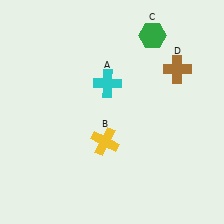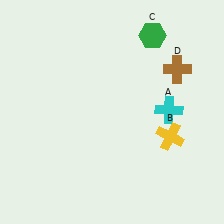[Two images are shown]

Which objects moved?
The objects that moved are: the cyan cross (A), the yellow cross (B).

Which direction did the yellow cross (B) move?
The yellow cross (B) moved right.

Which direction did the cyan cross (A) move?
The cyan cross (A) moved right.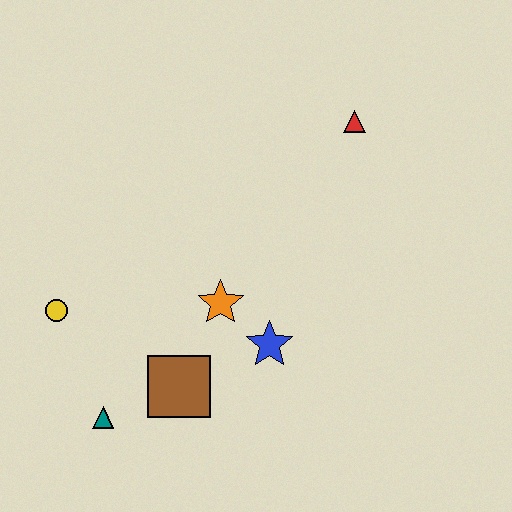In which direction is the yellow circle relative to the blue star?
The yellow circle is to the left of the blue star.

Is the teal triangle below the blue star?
Yes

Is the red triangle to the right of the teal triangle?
Yes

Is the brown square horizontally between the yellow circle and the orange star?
Yes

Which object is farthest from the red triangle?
The teal triangle is farthest from the red triangle.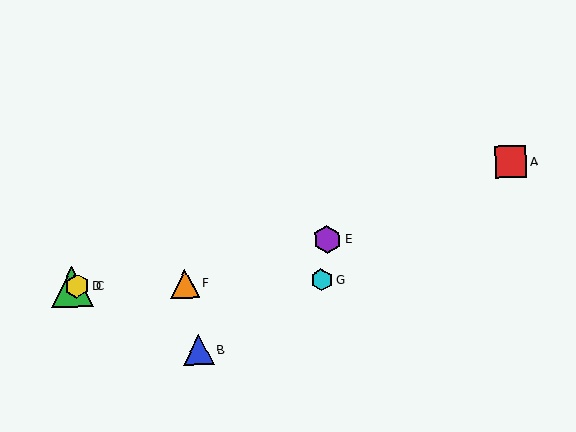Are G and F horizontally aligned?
Yes, both are at y≈280.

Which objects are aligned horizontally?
Objects C, D, F, G are aligned horizontally.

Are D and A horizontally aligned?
No, D is at y≈286 and A is at y≈162.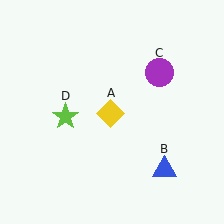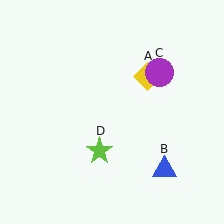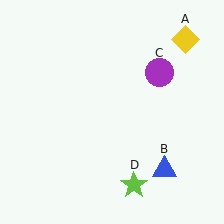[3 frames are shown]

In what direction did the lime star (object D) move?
The lime star (object D) moved down and to the right.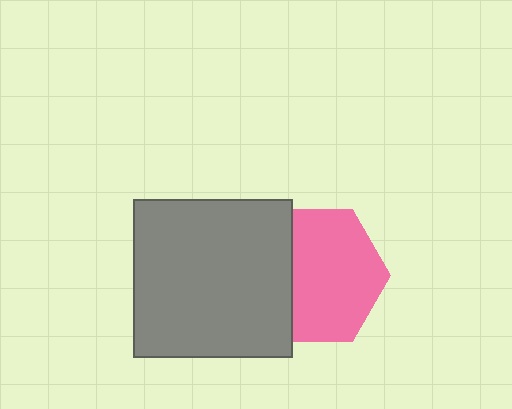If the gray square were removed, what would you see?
You would see the complete pink hexagon.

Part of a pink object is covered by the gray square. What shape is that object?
It is a hexagon.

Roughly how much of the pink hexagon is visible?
Most of it is visible (roughly 68%).